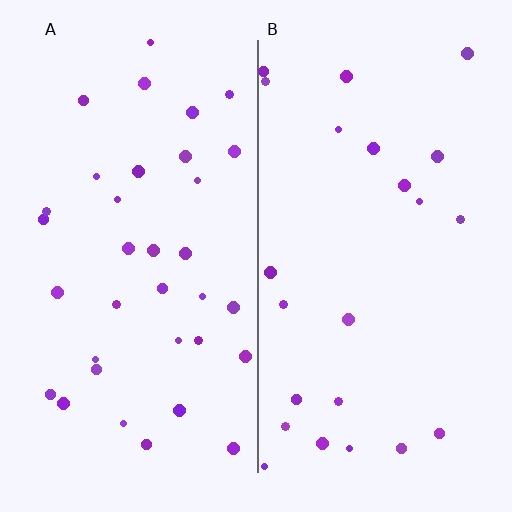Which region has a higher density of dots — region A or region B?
A (the left).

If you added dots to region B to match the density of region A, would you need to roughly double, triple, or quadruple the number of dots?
Approximately double.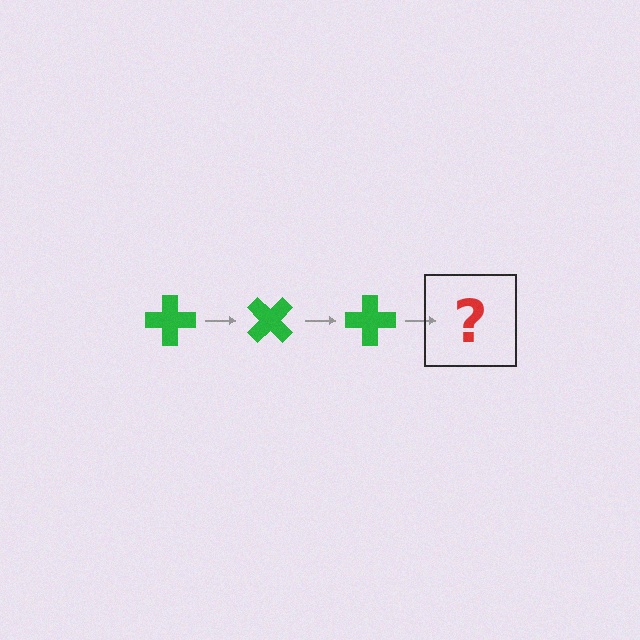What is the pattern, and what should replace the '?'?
The pattern is that the cross rotates 45 degrees each step. The '?' should be a green cross rotated 135 degrees.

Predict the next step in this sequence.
The next step is a green cross rotated 135 degrees.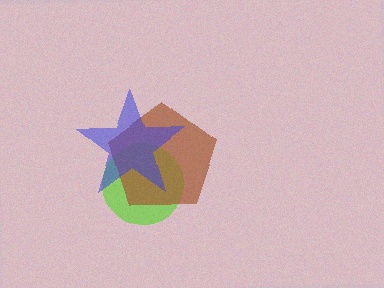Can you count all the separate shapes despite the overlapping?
Yes, there are 3 separate shapes.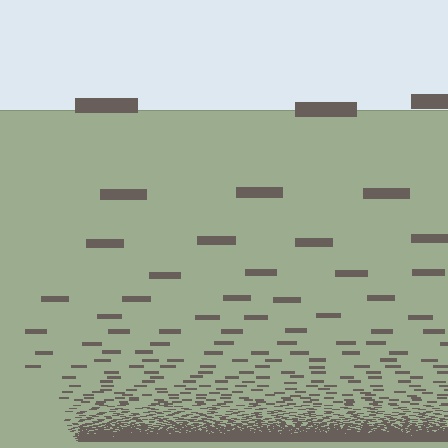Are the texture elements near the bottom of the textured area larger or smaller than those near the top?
Smaller. The gradient is inverted — elements near the bottom are smaller and denser.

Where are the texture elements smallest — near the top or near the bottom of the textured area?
Near the bottom.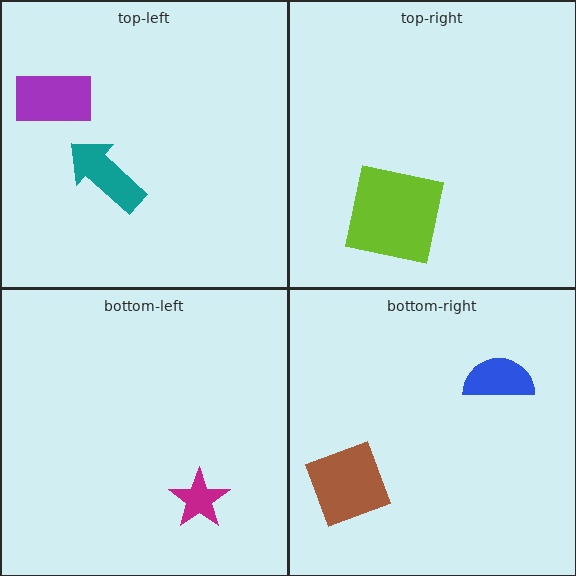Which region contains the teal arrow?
The top-left region.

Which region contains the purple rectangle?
The top-left region.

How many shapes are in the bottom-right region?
2.